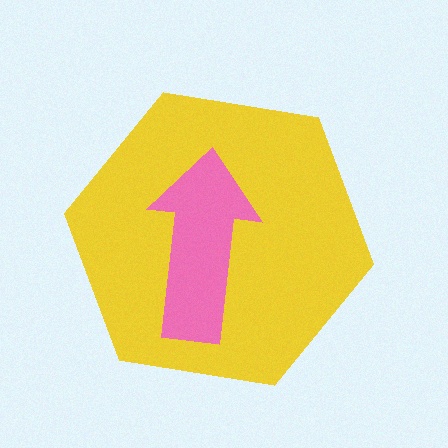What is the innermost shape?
The pink arrow.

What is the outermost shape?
The yellow hexagon.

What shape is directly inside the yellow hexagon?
The pink arrow.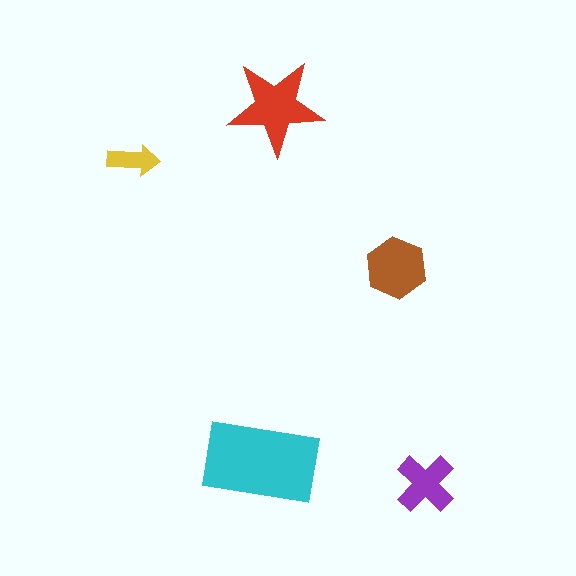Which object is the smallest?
The yellow arrow.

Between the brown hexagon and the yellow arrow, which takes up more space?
The brown hexagon.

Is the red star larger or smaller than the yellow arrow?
Larger.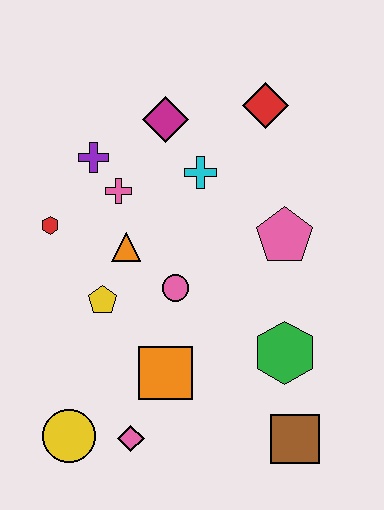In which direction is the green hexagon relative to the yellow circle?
The green hexagon is to the right of the yellow circle.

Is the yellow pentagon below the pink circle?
Yes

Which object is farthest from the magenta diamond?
The brown square is farthest from the magenta diamond.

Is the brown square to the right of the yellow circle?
Yes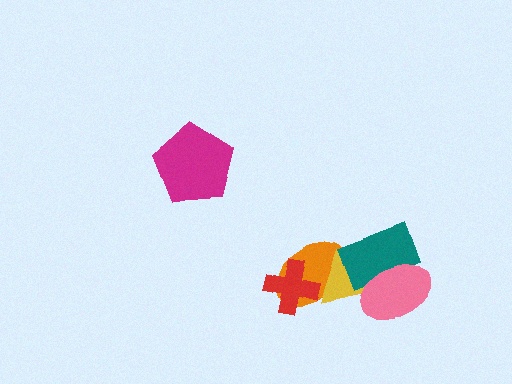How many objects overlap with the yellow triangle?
4 objects overlap with the yellow triangle.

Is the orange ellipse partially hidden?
Yes, it is partially covered by another shape.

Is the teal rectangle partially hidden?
Yes, it is partially covered by another shape.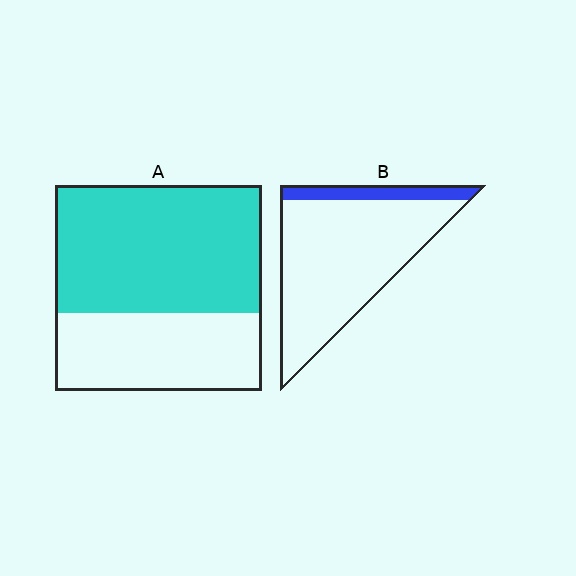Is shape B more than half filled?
No.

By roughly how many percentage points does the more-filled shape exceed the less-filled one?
By roughly 50 percentage points (A over B).